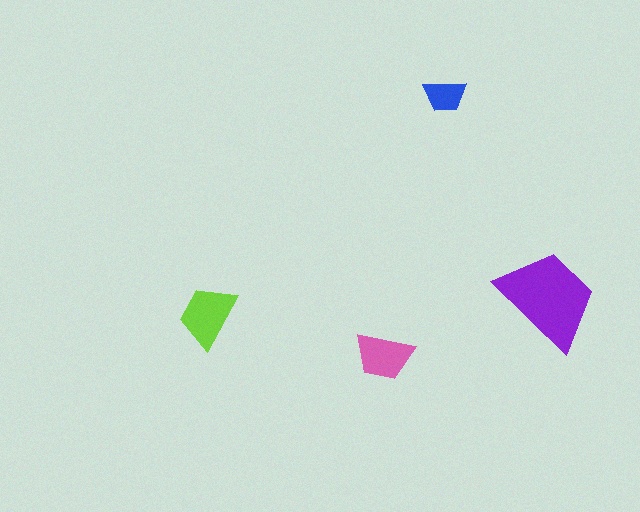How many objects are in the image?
There are 4 objects in the image.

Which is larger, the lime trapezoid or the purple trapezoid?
The purple one.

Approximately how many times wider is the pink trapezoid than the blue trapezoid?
About 1.5 times wider.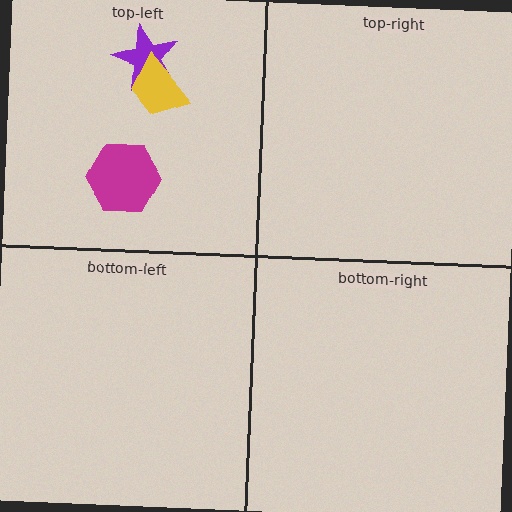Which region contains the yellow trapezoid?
The top-left region.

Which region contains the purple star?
The top-left region.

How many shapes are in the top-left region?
3.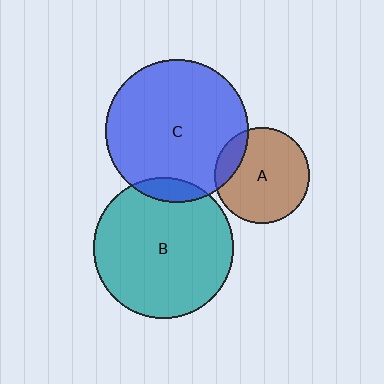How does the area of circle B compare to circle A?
Approximately 2.2 times.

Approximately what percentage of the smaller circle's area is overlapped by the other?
Approximately 10%.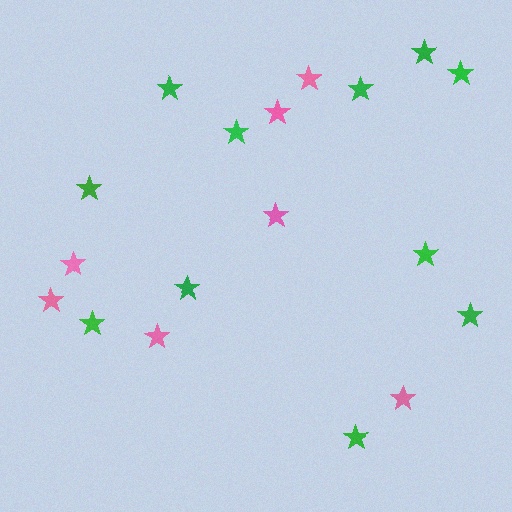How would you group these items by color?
There are 2 groups: one group of pink stars (7) and one group of green stars (11).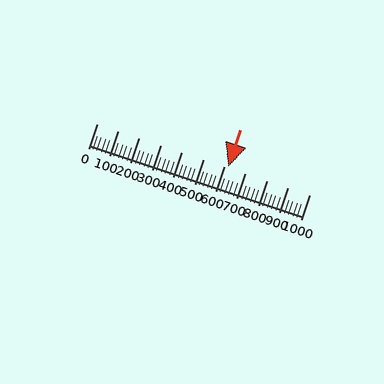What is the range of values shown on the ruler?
The ruler shows values from 0 to 1000.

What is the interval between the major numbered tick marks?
The major tick marks are spaced 100 units apart.